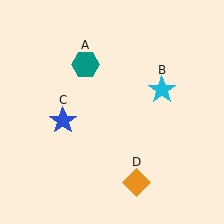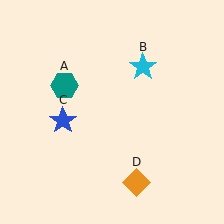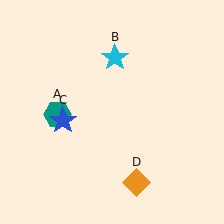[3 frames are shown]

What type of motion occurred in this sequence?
The teal hexagon (object A), cyan star (object B) rotated counterclockwise around the center of the scene.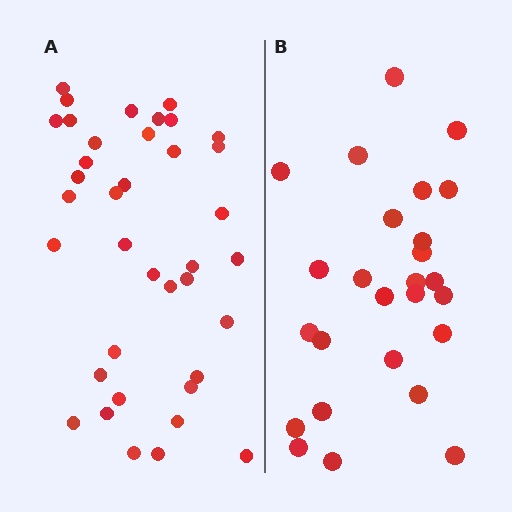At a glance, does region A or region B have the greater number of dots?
Region A (the left region) has more dots.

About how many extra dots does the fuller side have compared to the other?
Region A has roughly 12 or so more dots than region B.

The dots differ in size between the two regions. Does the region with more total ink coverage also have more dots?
No. Region B has more total ink coverage because its dots are larger, but region A actually contains more individual dots. Total area can be misleading — the number of items is what matters here.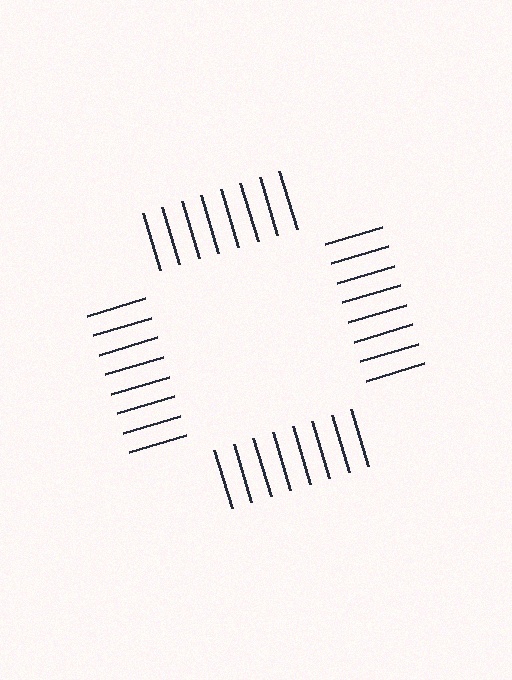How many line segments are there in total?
32 — 8 along each of the 4 edges.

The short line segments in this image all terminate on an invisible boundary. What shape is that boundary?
An illusory square — the line segments terminate on its edges but no continuous stroke is drawn.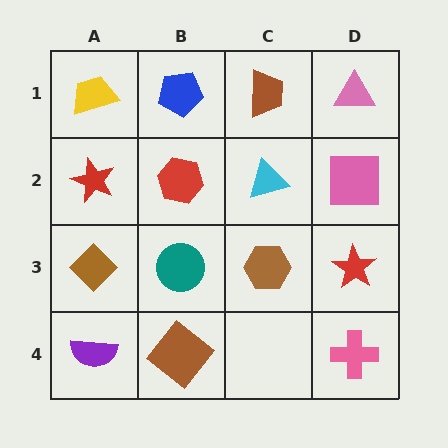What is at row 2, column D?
A pink square.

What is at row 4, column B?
A brown diamond.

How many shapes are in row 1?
4 shapes.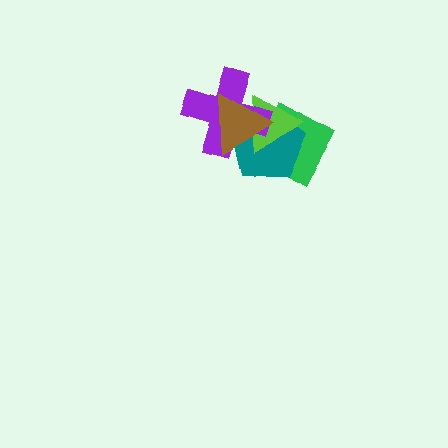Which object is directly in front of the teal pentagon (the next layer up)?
The lime triangle is directly in front of the teal pentagon.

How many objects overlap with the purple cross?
3 objects overlap with the purple cross.